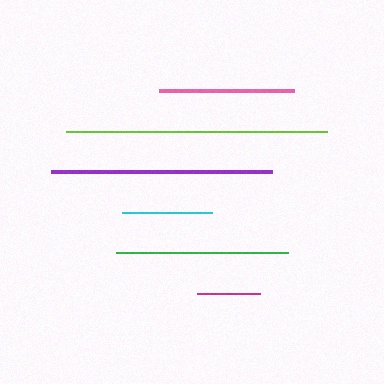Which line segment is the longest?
The lime line is the longest at approximately 261 pixels.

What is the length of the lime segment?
The lime segment is approximately 261 pixels long.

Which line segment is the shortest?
The magenta line is the shortest at approximately 63 pixels.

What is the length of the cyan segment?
The cyan segment is approximately 90 pixels long.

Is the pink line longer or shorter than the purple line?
The purple line is longer than the pink line.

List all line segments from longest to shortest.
From longest to shortest: lime, purple, green, pink, cyan, magenta.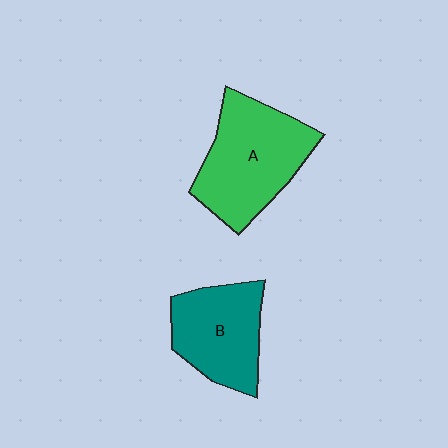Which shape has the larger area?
Shape A (green).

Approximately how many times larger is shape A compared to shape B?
Approximately 1.3 times.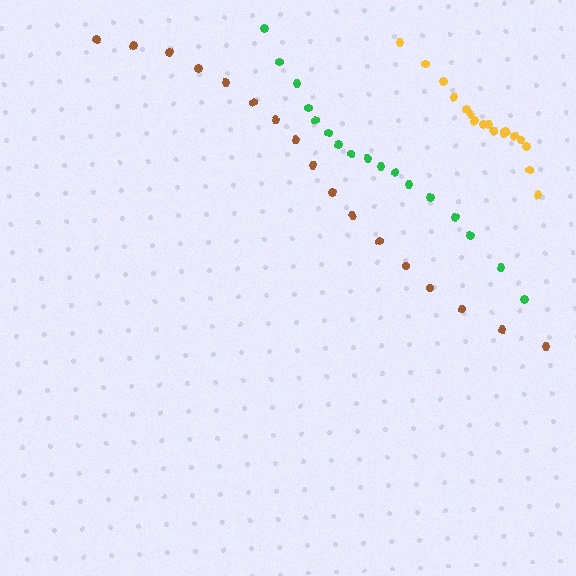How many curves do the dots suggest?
There are 3 distinct paths.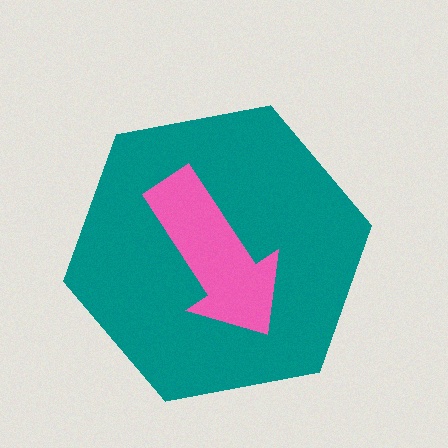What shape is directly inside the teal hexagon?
The pink arrow.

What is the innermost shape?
The pink arrow.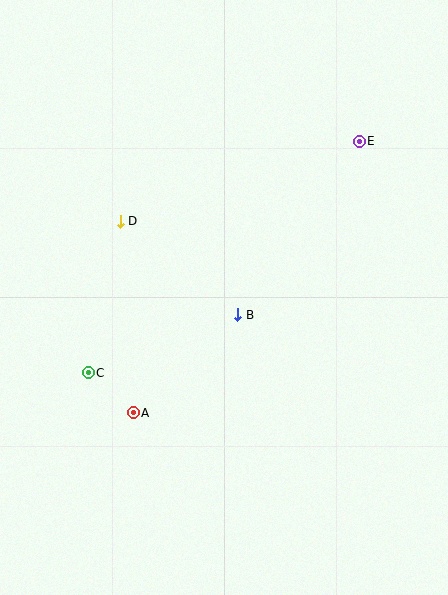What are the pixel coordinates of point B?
Point B is at (238, 315).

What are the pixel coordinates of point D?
Point D is at (120, 221).